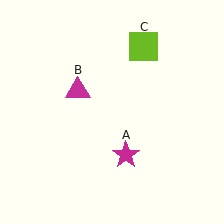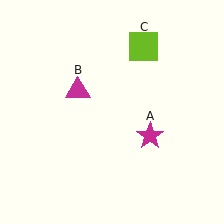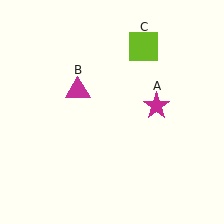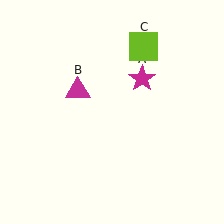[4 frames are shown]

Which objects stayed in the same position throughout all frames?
Magenta triangle (object B) and lime square (object C) remained stationary.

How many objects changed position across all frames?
1 object changed position: magenta star (object A).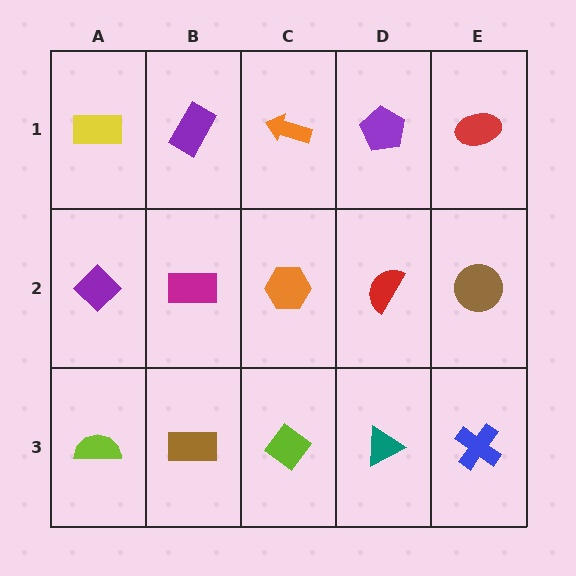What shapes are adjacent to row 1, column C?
An orange hexagon (row 2, column C), a purple rectangle (row 1, column B), a purple pentagon (row 1, column D).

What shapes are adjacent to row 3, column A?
A purple diamond (row 2, column A), a brown rectangle (row 3, column B).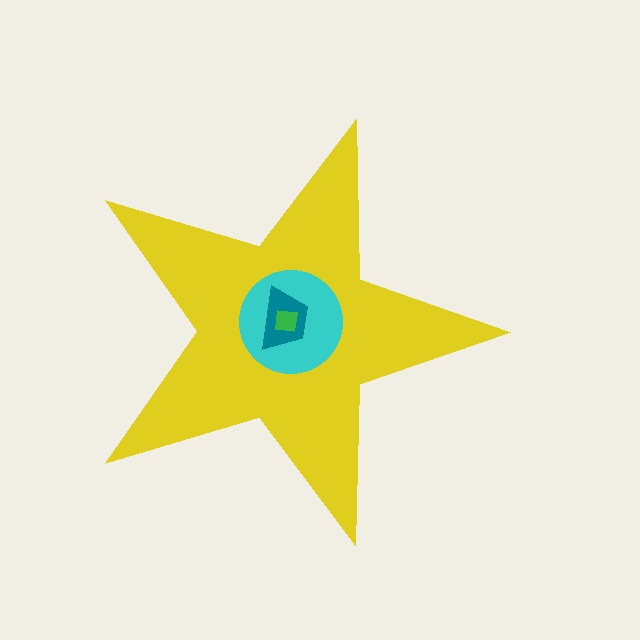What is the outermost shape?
The yellow star.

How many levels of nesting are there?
4.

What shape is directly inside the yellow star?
The cyan circle.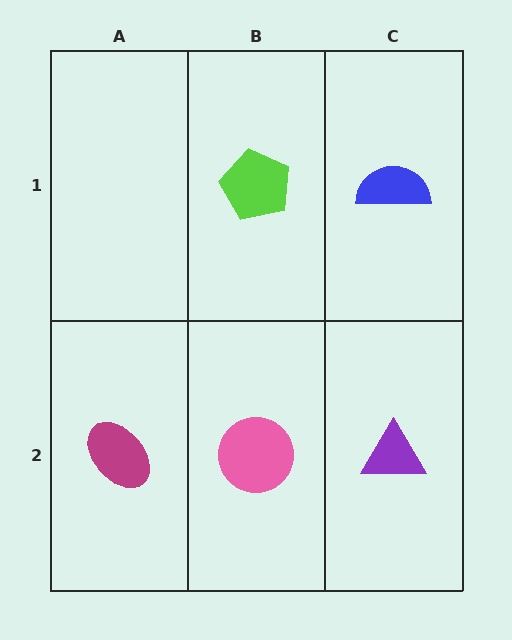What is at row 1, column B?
A lime pentagon.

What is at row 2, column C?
A purple triangle.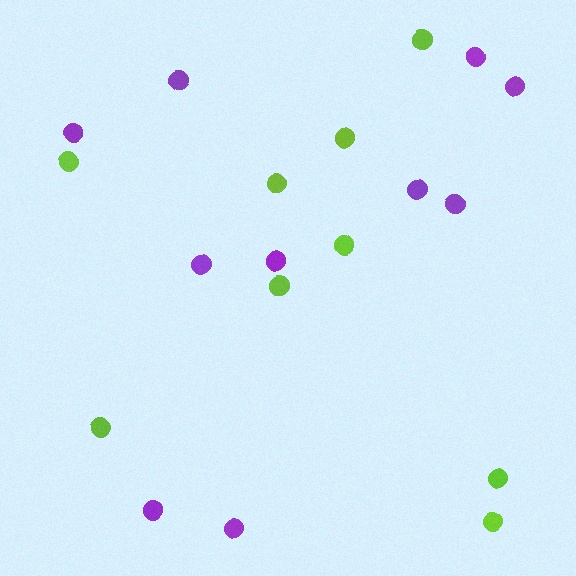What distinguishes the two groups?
There are 2 groups: one group of purple circles (10) and one group of lime circles (9).